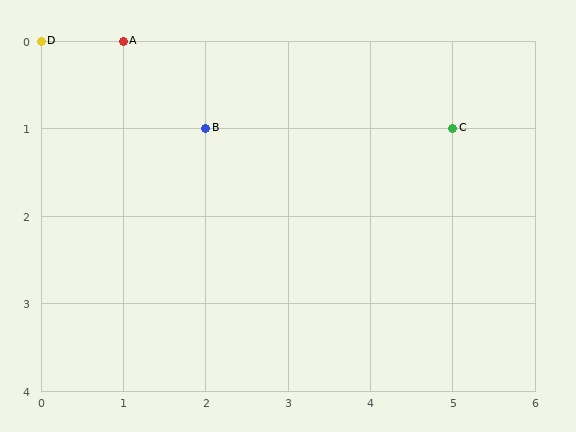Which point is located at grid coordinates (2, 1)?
Point B is at (2, 1).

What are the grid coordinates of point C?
Point C is at grid coordinates (5, 1).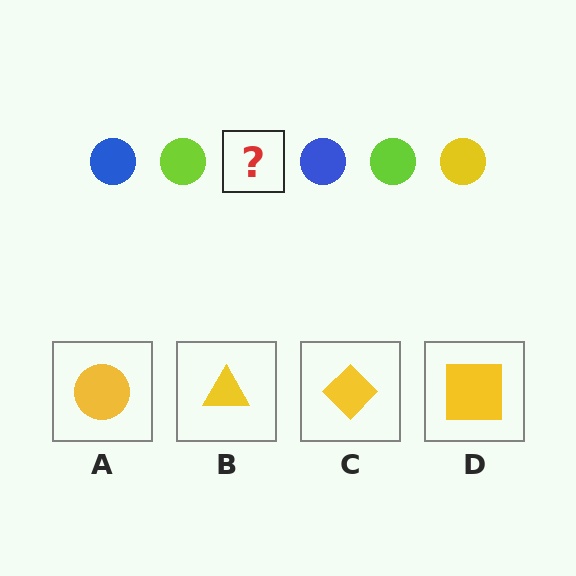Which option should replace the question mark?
Option A.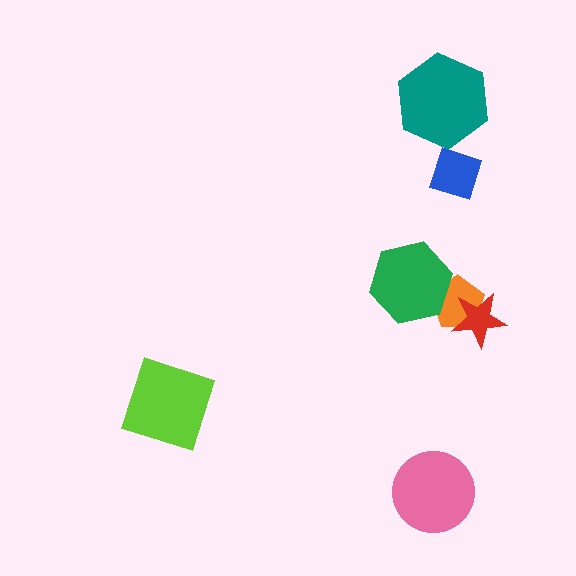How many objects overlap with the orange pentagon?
2 objects overlap with the orange pentagon.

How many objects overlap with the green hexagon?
1 object overlaps with the green hexagon.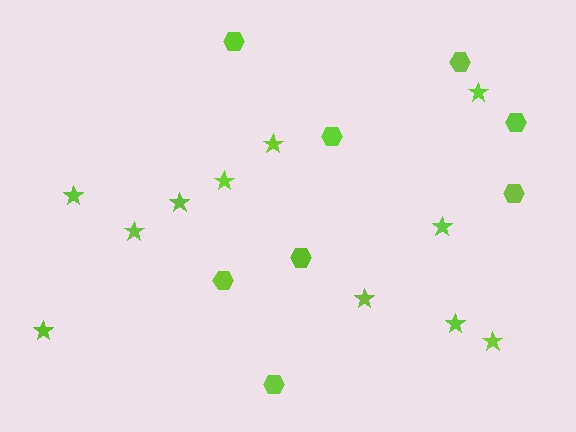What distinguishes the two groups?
There are 2 groups: one group of hexagons (8) and one group of stars (11).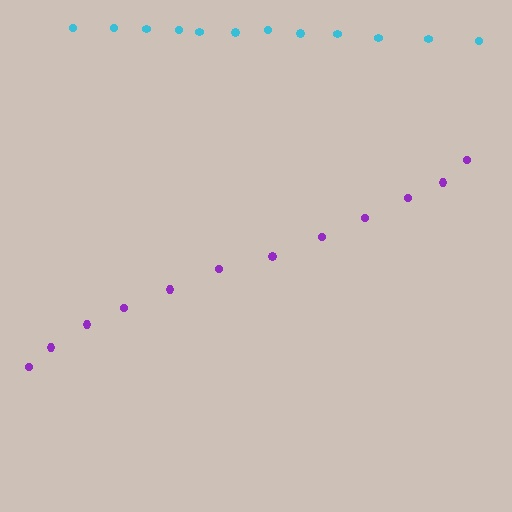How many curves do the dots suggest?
There are 2 distinct paths.